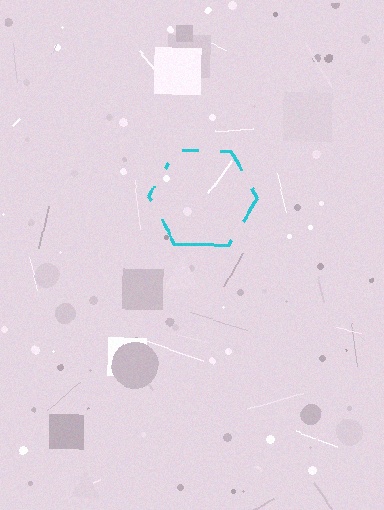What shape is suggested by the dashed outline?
The dashed outline suggests a hexagon.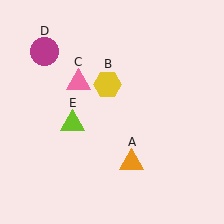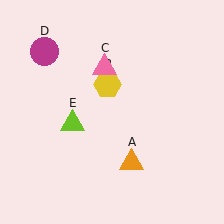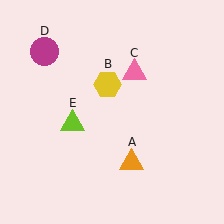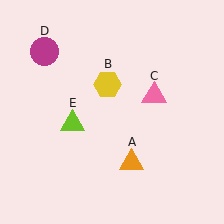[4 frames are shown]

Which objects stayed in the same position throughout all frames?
Orange triangle (object A) and yellow hexagon (object B) and magenta circle (object D) and lime triangle (object E) remained stationary.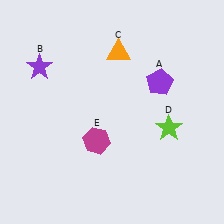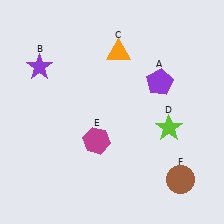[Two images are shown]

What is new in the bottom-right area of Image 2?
A brown circle (F) was added in the bottom-right area of Image 2.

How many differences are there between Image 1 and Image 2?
There is 1 difference between the two images.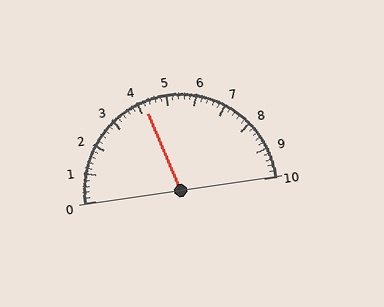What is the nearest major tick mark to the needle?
The nearest major tick mark is 4.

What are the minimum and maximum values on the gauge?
The gauge ranges from 0 to 10.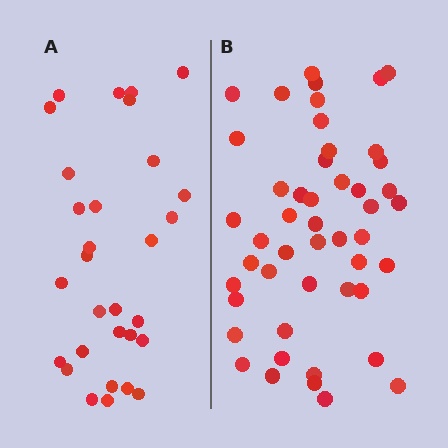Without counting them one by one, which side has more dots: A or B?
Region B (the right region) has more dots.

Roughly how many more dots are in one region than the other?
Region B has approximately 20 more dots than region A.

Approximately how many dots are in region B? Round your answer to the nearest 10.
About 50 dots. (The exact count is 48, which rounds to 50.)